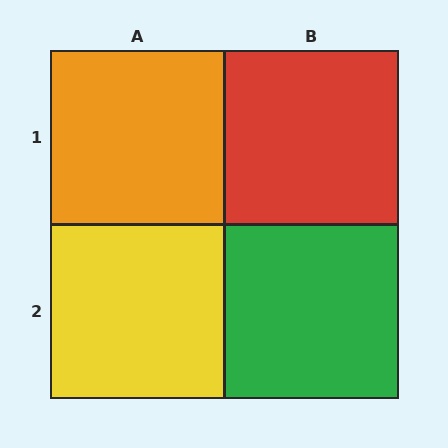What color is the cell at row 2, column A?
Yellow.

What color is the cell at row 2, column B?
Green.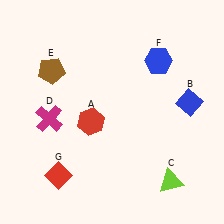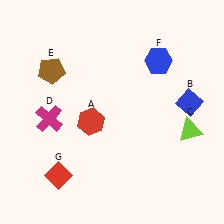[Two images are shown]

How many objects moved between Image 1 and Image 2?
1 object moved between the two images.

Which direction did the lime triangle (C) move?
The lime triangle (C) moved up.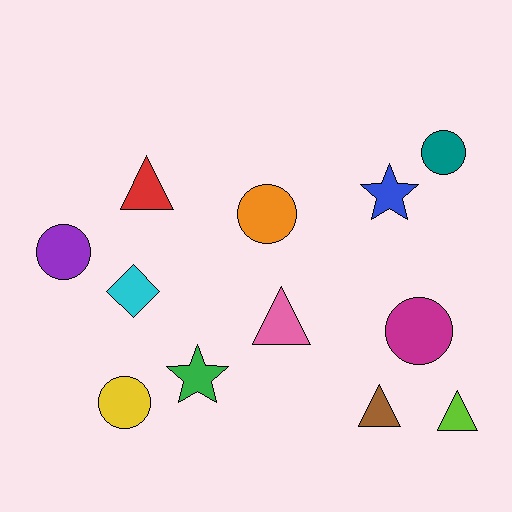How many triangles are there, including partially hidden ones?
There are 4 triangles.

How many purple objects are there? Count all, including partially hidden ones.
There is 1 purple object.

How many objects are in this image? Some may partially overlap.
There are 12 objects.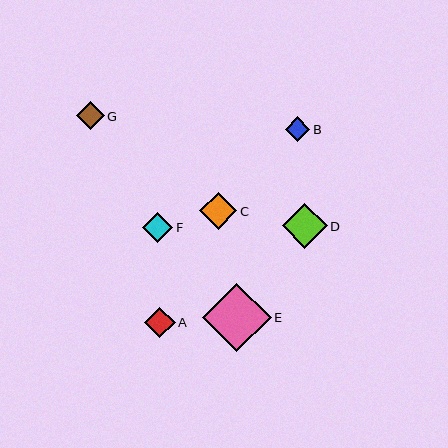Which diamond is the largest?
Diamond E is the largest with a size of approximately 69 pixels.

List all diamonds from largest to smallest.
From largest to smallest: E, D, C, F, A, G, B.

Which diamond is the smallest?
Diamond B is the smallest with a size of approximately 25 pixels.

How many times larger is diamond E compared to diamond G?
Diamond E is approximately 2.5 times the size of diamond G.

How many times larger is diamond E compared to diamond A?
Diamond E is approximately 2.3 times the size of diamond A.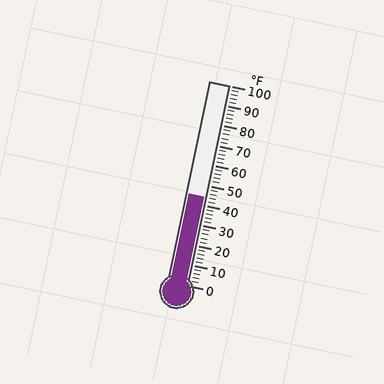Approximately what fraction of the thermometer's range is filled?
The thermometer is filled to approximately 45% of its range.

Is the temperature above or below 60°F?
The temperature is below 60°F.